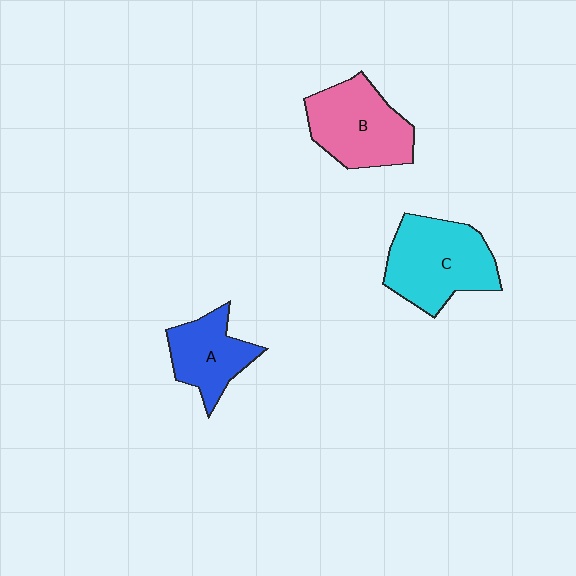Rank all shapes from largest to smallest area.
From largest to smallest: C (cyan), B (pink), A (blue).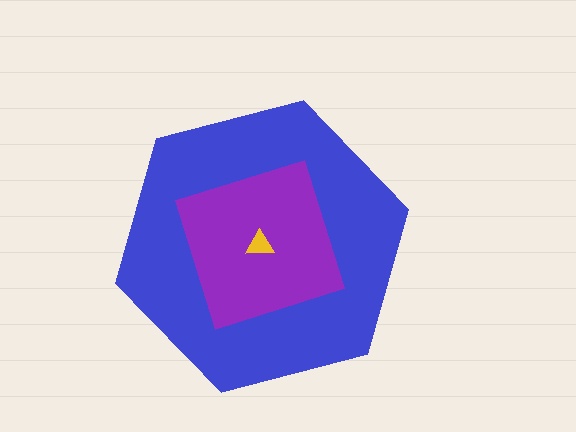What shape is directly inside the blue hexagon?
The purple square.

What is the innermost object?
The yellow triangle.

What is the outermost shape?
The blue hexagon.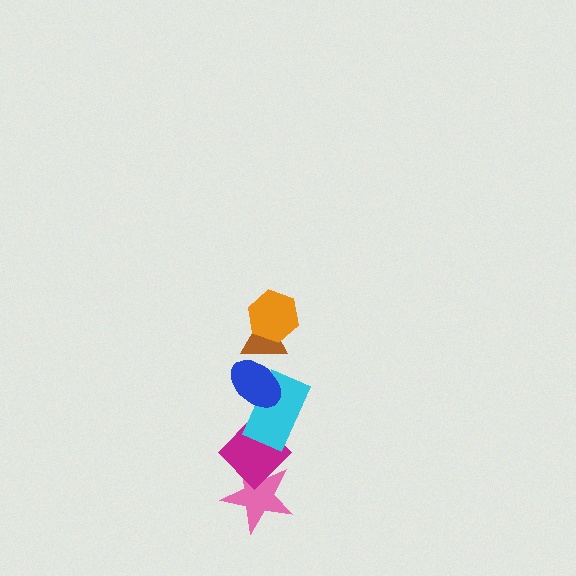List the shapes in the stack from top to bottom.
From top to bottom: the orange hexagon, the brown triangle, the blue ellipse, the cyan rectangle, the magenta diamond, the pink star.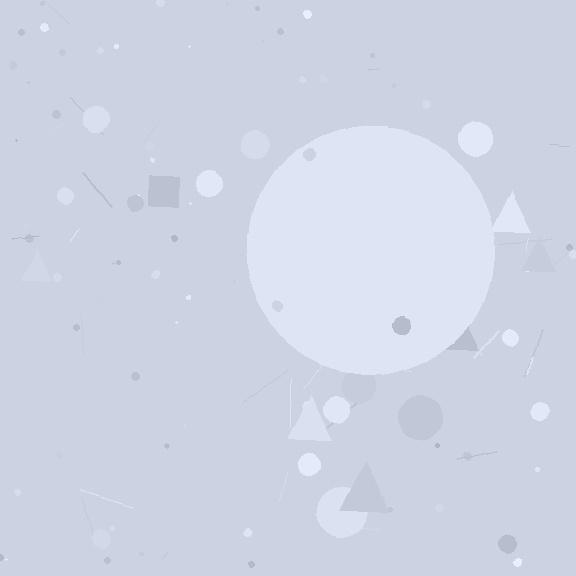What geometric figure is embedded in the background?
A circle is embedded in the background.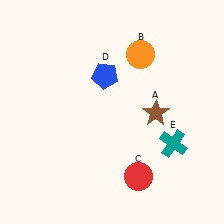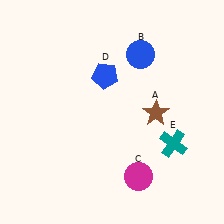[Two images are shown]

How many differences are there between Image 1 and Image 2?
There are 2 differences between the two images.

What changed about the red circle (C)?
In Image 1, C is red. In Image 2, it changed to magenta.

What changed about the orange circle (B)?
In Image 1, B is orange. In Image 2, it changed to blue.